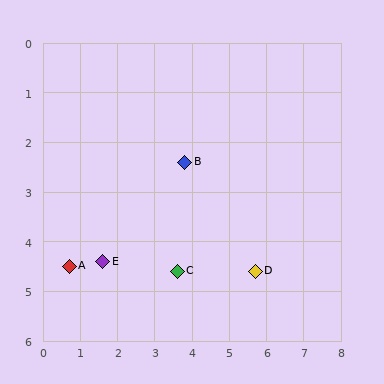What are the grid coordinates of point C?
Point C is at approximately (3.6, 4.6).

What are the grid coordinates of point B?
Point B is at approximately (3.8, 2.4).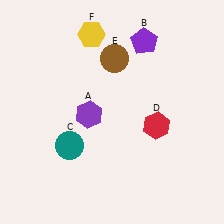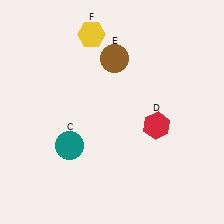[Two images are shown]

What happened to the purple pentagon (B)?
The purple pentagon (B) was removed in Image 2. It was in the top-right area of Image 1.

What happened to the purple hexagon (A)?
The purple hexagon (A) was removed in Image 2. It was in the bottom-left area of Image 1.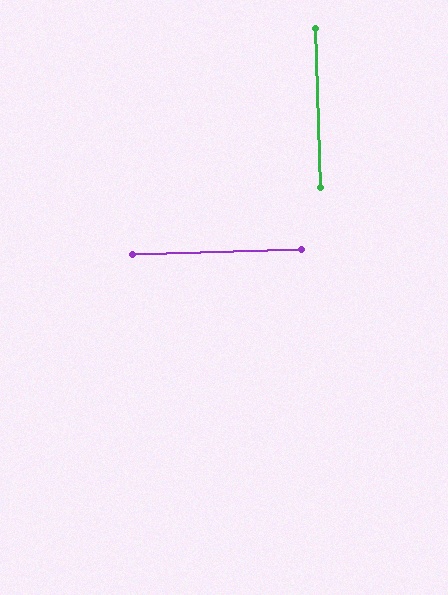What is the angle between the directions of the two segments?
Approximately 90 degrees.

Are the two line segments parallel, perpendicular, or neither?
Perpendicular — they meet at approximately 90°.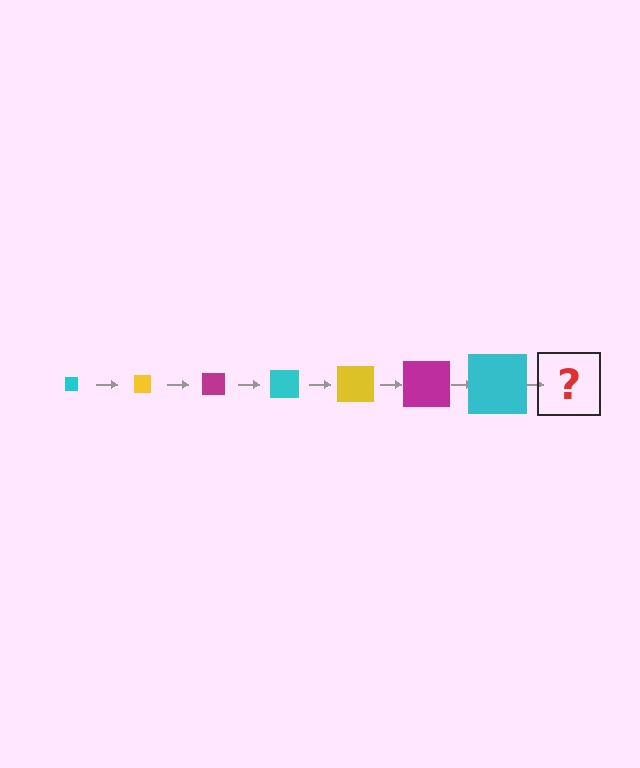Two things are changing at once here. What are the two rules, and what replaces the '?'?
The two rules are that the square grows larger each step and the color cycles through cyan, yellow, and magenta. The '?' should be a yellow square, larger than the previous one.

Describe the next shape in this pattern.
It should be a yellow square, larger than the previous one.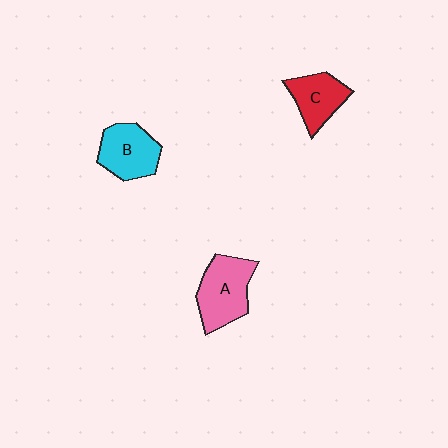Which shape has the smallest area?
Shape C (red).